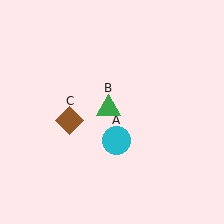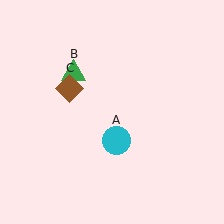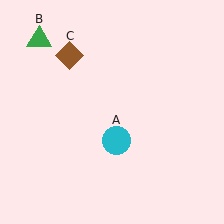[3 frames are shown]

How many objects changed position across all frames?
2 objects changed position: green triangle (object B), brown diamond (object C).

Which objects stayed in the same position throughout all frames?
Cyan circle (object A) remained stationary.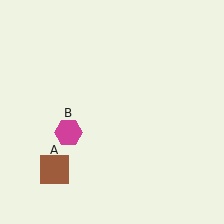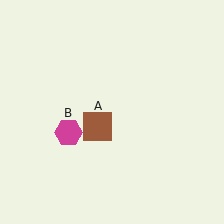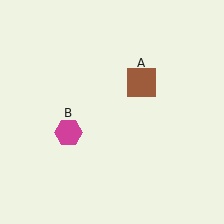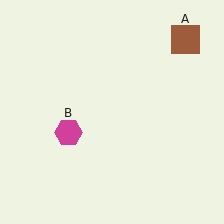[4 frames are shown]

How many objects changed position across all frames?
1 object changed position: brown square (object A).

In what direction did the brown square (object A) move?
The brown square (object A) moved up and to the right.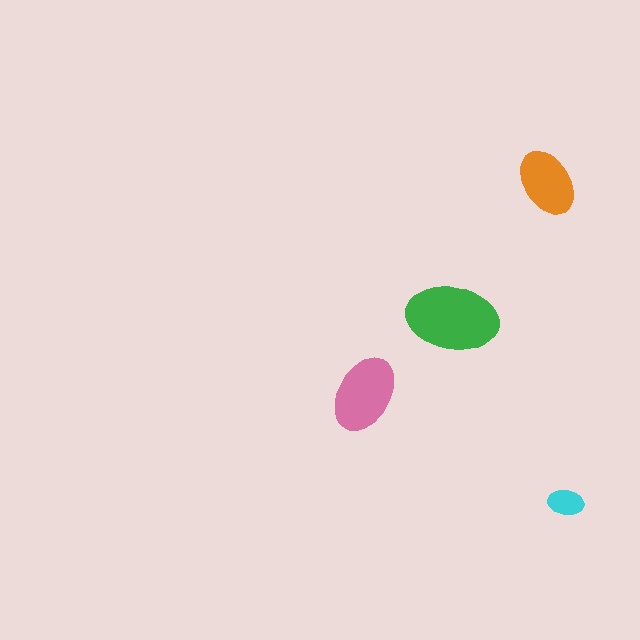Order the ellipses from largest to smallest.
the green one, the pink one, the orange one, the cyan one.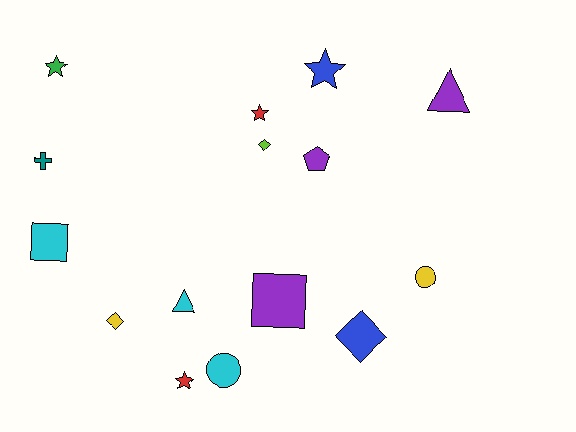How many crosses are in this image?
There is 1 cross.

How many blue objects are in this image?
There are 2 blue objects.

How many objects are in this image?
There are 15 objects.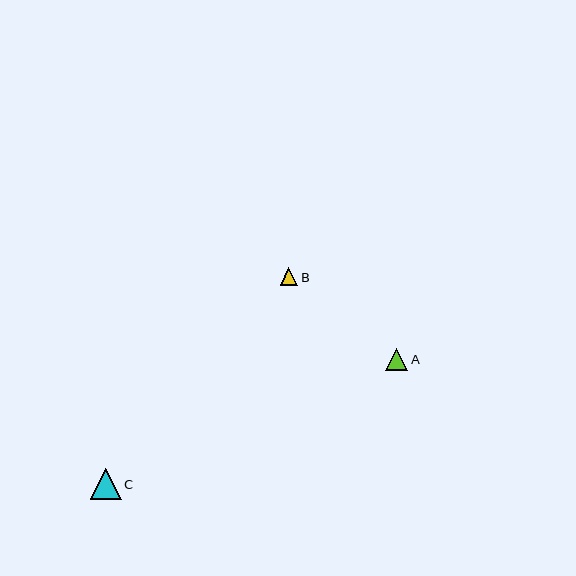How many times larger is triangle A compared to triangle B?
Triangle A is approximately 1.3 times the size of triangle B.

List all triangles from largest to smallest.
From largest to smallest: C, A, B.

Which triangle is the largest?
Triangle C is the largest with a size of approximately 31 pixels.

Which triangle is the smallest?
Triangle B is the smallest with a size of approximately 18 pixels.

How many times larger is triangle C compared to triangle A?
Triangle C is approximately 1.4 times the size of triangle A.